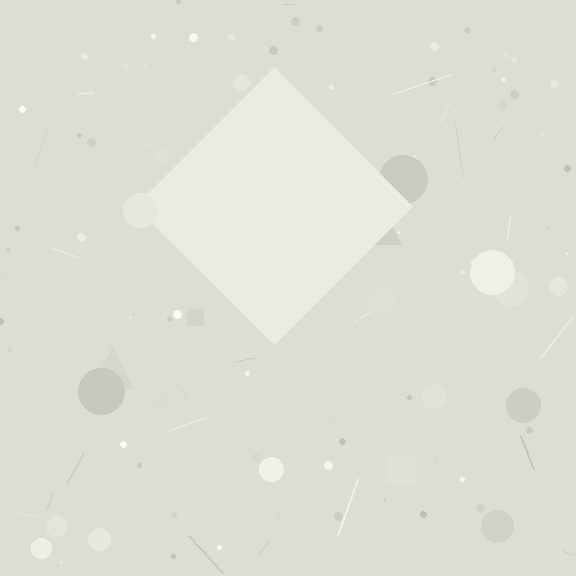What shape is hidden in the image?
A diamond is hidden in the image.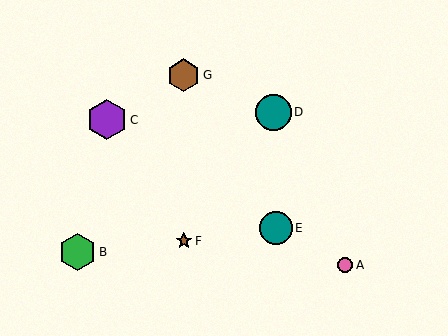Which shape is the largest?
The purple hexagon (labeled C) is the largest.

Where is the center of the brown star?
The center of the brown star is at (184, 241).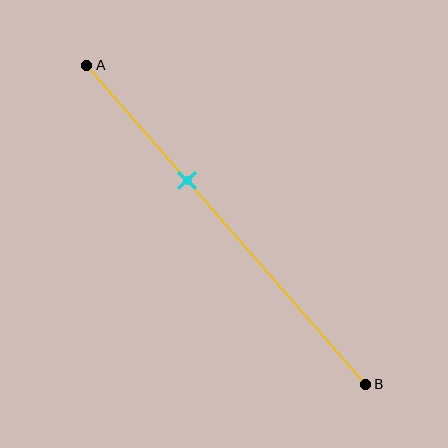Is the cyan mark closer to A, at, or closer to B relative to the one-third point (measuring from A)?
The cyan mark is approximately at the one-third point of segment AB.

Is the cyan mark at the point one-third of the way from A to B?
Yes, the mark is approximately at the one-third point.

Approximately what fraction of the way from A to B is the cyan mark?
The cyan mark is approximately 35% of the way from A to B.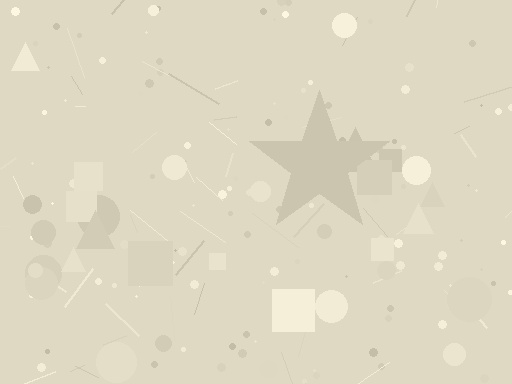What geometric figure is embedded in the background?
A star is embedded in the background.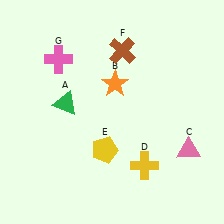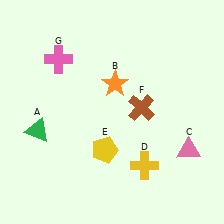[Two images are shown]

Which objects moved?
The objects that moved are: the green triangle (A), the brown cross (F).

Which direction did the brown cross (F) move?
The brown cross (F) moved down.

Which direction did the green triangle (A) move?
The green triangle (A) moved left.